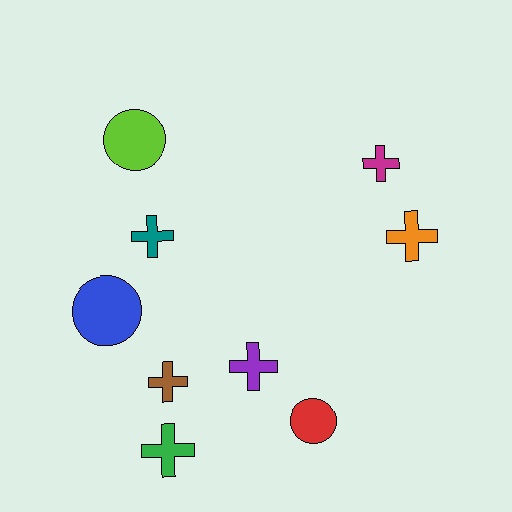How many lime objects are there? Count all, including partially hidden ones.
There is 1 lime object.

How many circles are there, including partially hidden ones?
There are 3 circles.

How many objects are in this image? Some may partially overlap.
There are 9 objects.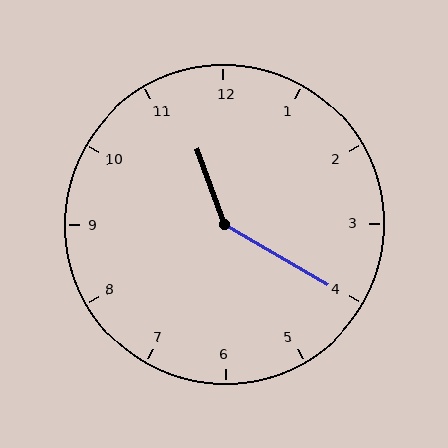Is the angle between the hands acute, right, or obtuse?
It is obtuse.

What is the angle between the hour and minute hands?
Approximately 140 degrees.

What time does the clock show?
11:20.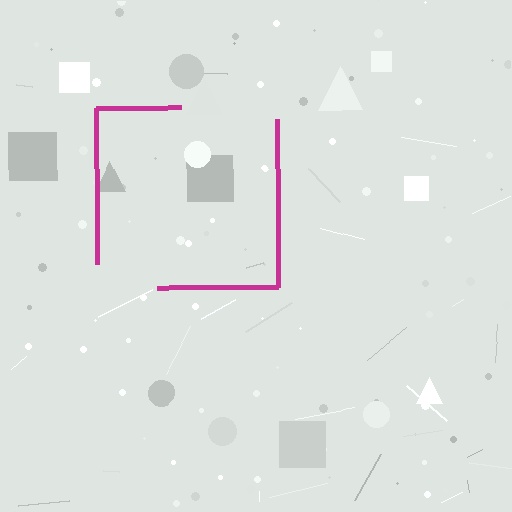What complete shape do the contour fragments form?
The contour fragments form a square.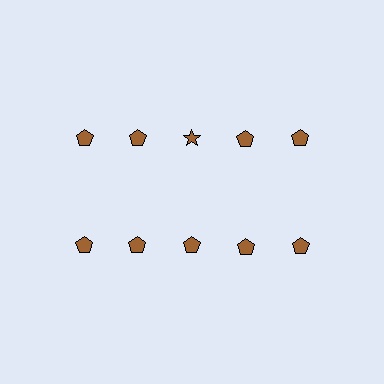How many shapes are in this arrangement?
There are 10 shapes arranged in a grid pattern.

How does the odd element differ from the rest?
It has a different shape: star instead of pentagon.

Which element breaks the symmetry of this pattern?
The brown star in the top row, center column breaks the symmetry. All other shapes are brown pentagons.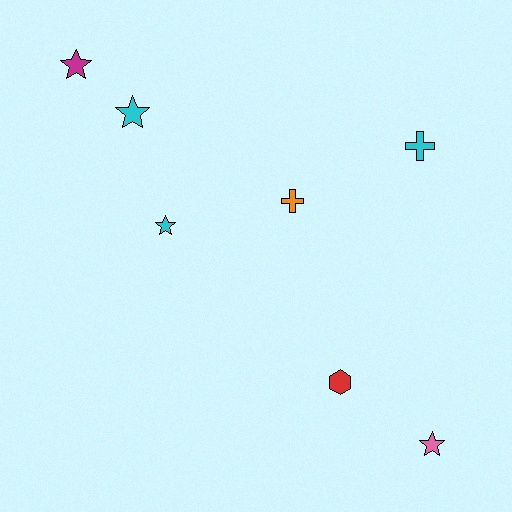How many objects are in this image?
There are 7 objects.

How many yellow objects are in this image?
There are no yellow objects.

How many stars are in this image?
There are 4 stars.